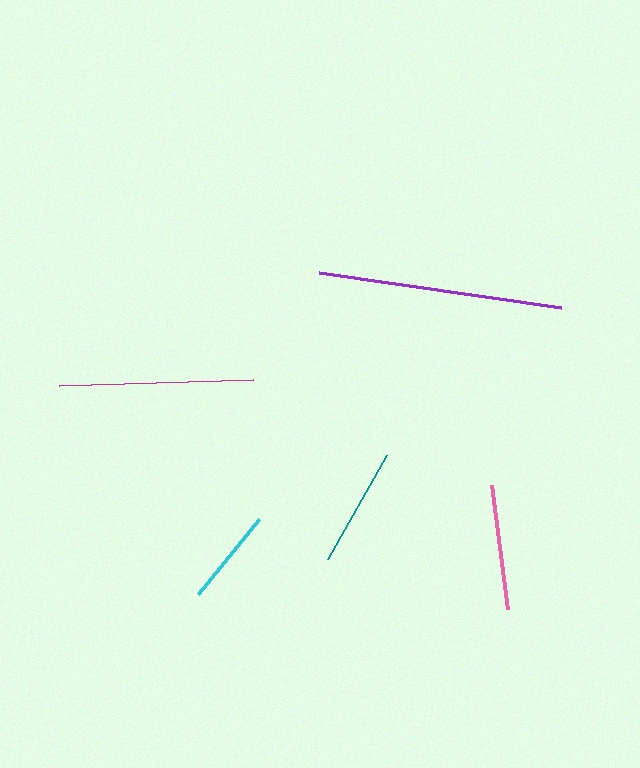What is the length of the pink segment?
The pink segment is approximately 126 pixels long.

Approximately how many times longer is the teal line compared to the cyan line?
The teal line is approximately 1.2 times the length of the cyan line.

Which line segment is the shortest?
The cyan line is the shortest at approximately 97 pixels.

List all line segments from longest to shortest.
From longest to shortest: purple, magenta, pink, teal, cyan.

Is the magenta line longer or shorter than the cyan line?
The magenta line is longer than the cyan line.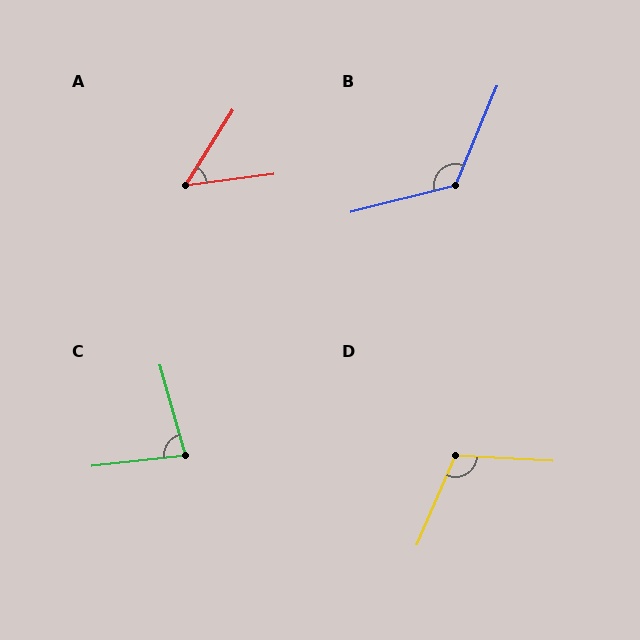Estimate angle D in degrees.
Approximately 110 degrees.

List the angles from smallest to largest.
A (50°), C (81°), D (110°), B (127°).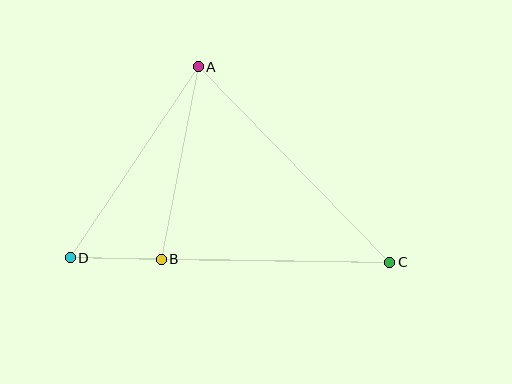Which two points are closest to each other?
Points B and D are closest to each other.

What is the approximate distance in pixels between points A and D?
The distance between A and D is approximately 230 pixels.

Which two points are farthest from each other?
Points C and D are farthest from each other.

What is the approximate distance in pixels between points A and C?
The distance between A and C is approximately 274 pixels.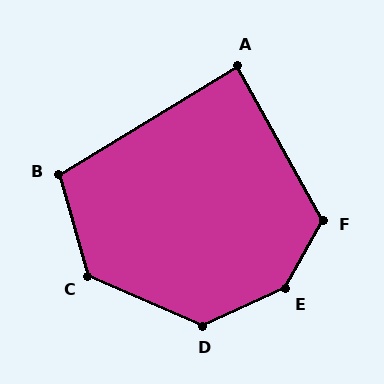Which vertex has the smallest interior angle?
A, at approximately 88 degrees.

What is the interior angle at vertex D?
Approximately 132 degrees (obtuse).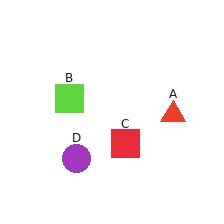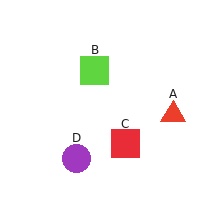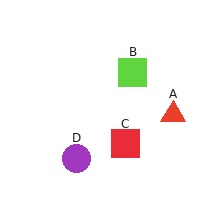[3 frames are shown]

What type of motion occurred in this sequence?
The lime square (object B) rotated clockwise around the center of the scene.